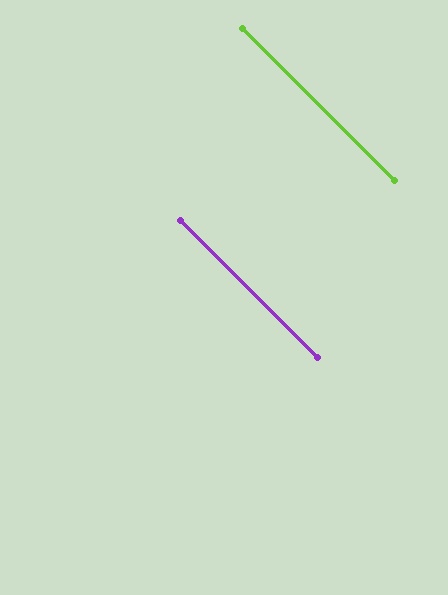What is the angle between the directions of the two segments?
Approximately 0 degrees.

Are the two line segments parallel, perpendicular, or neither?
Parallel — their directions differ by only 0.0°.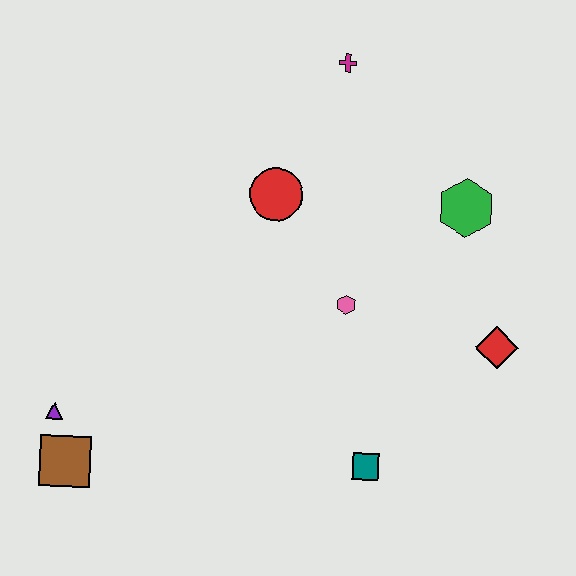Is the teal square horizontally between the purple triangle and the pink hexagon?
No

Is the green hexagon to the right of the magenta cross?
Yes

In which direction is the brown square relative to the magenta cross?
The brown square is below the magenta cross.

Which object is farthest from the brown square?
The magenta cross is farthest from the brown square.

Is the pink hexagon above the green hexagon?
No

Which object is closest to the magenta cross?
The red circle is closest to the magenta cross.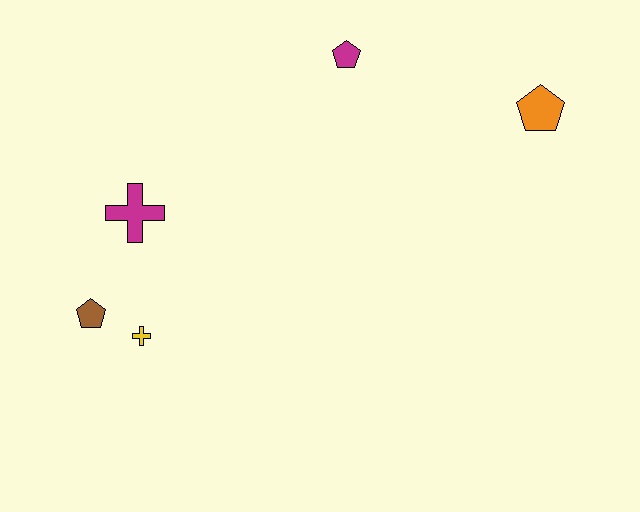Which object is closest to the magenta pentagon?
The orange pentagon is closest to the magenta pentagon.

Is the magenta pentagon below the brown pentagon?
No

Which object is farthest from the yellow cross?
The orange pentagon is farthest from the yellow cross.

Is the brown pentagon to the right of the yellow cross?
No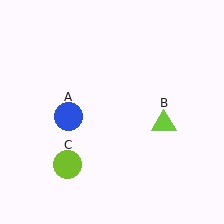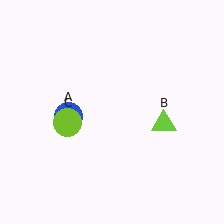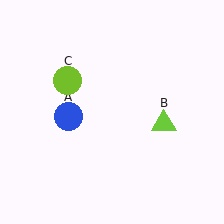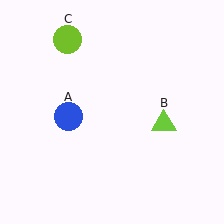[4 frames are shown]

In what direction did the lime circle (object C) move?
The lime circle (object C) moved up.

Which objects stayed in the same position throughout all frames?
Blue circle (object A) and lime triangle (object B) remained stationary.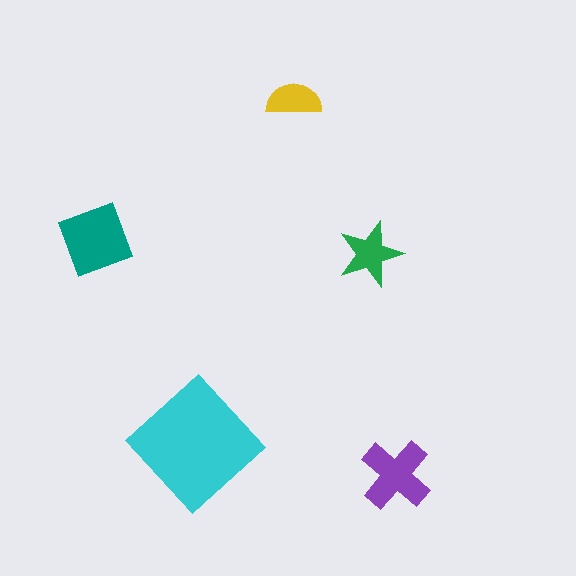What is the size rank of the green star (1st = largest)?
4th.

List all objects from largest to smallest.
The cyan diamond, the teal diamond, the purple cross, the green star, the yellow semicircle.